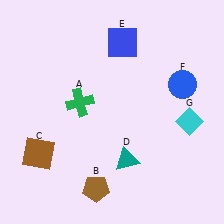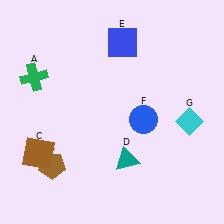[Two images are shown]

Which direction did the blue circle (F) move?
The blue circle (F) moved left.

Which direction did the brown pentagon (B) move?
The brown pentagon (B) moved left.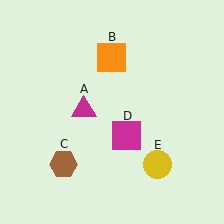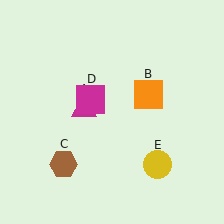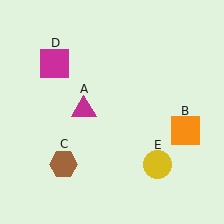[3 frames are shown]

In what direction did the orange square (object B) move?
The orange square (object B) moved down and to the right.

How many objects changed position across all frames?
2 objects changed position: orange square (object B), magenta square (object D).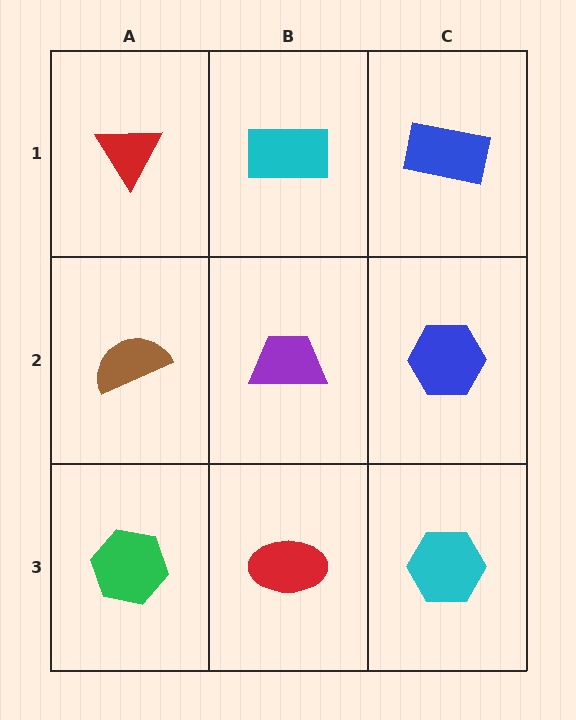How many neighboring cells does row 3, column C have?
2.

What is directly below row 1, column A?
A brown semicircle.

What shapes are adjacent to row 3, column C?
A blue hexagon (row 2, column C), a red ellipse (row 3, column B).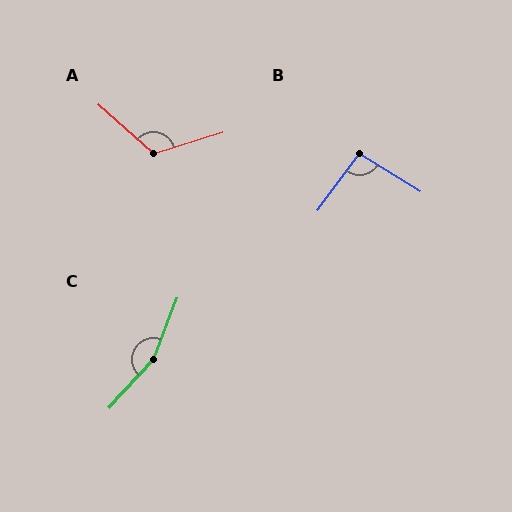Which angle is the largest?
C, at approximately 159 degrees.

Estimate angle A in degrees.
Approximately 121 degrees.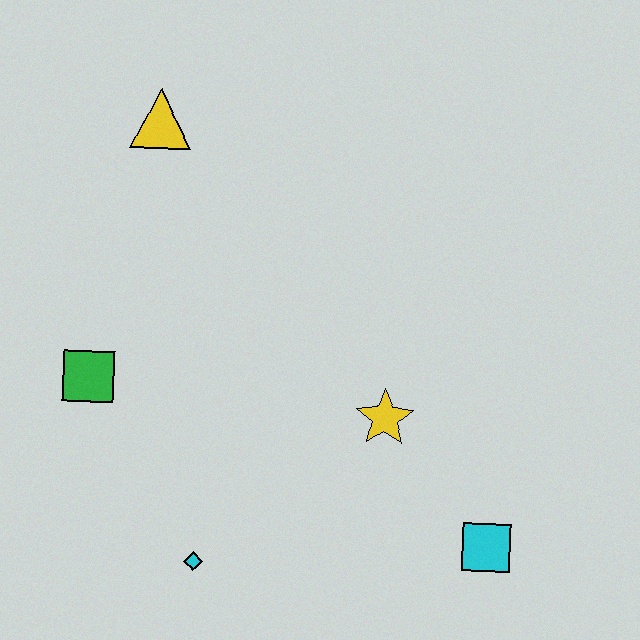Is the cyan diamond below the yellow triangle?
Yes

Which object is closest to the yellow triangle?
The green square is closest to the yellow triangle.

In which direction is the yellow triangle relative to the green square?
The yellow triangle is above the green square.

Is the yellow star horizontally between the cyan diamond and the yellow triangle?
No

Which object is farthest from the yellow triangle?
The cyan square is farthest from the yellow triangle.